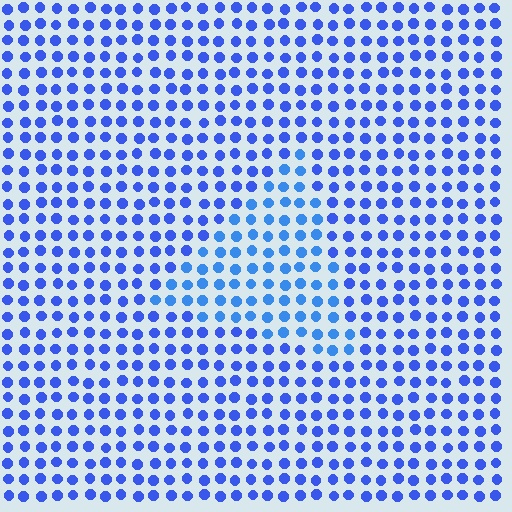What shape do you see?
I see a triangle.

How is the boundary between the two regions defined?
The boundary is defined purely by a slight shift in hue (about 17 degrees). Spacing, size, and orientation are identical on both sides.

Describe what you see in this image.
The image is filled with small blue elements in a uniform arrangement. A triangle-shaped region is visible where the elements are tinted to a slightly different hue, forming a subtle color boundary.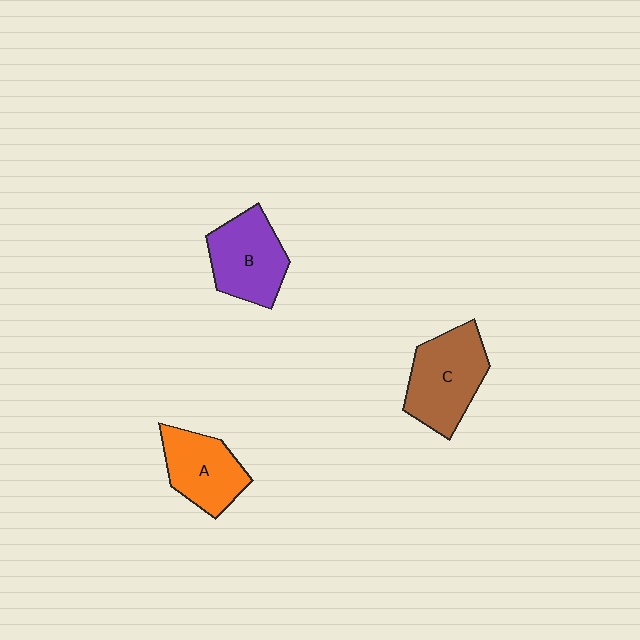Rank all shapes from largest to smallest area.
From largest to smallest: C (brown), B (purple), A (orange).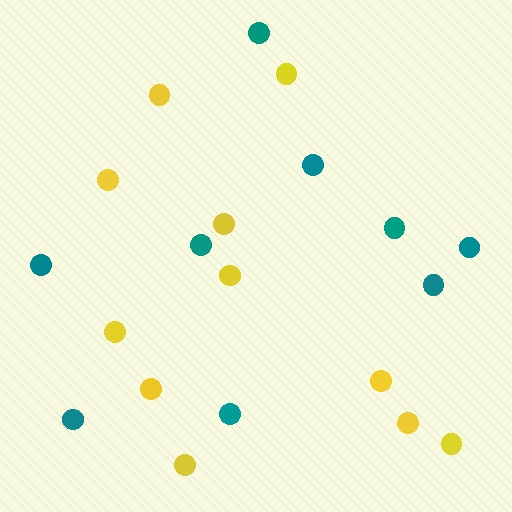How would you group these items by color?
There are 2 groups: one group of yellow circles (11) and one group of teal circles (9).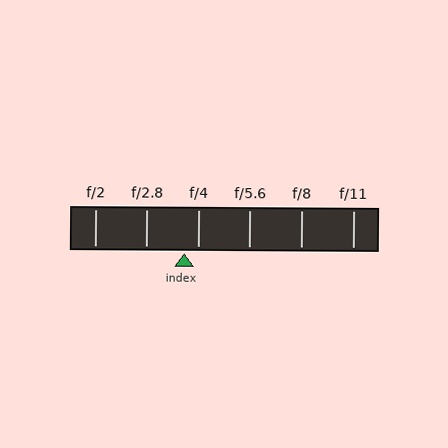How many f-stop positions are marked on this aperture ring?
There are 6 f-stop positions marked.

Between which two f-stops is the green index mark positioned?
The index mark is between f/2.8 and f/4.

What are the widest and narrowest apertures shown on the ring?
The widest aperture shown is f/2 and the narrowest is f/11.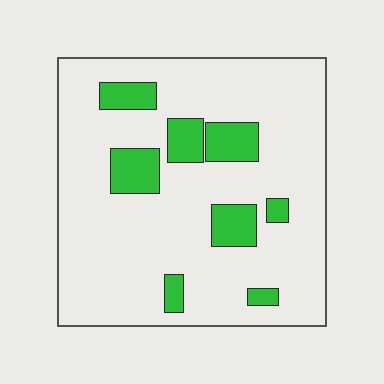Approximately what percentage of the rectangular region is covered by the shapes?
Approximately 15%.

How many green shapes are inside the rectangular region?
8.